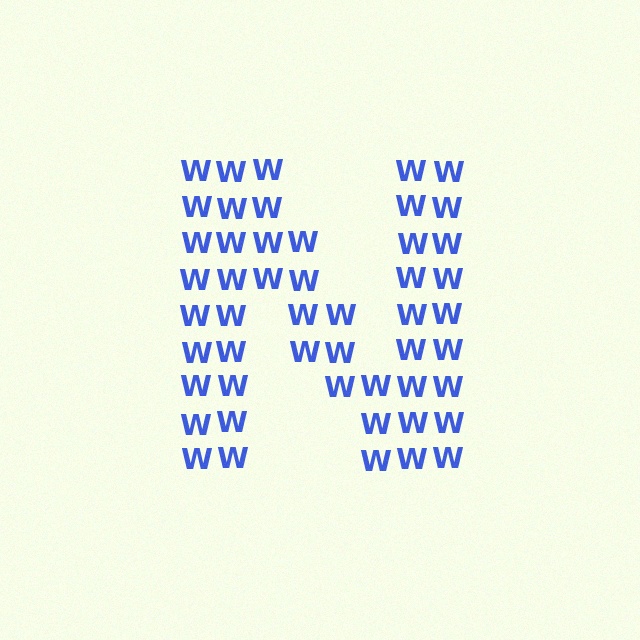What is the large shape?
The large shape is the letter N.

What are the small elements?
The small elements are letter W's.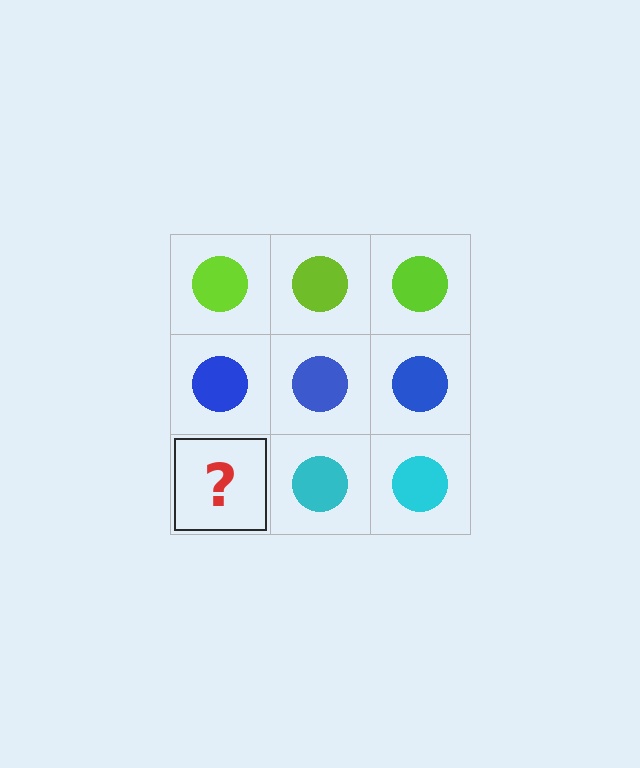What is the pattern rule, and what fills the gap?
The rule is that each row has a consistent color. The gap should be filled with a cyan circle.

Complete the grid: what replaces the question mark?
The question mark should be replaced with a cyan circle.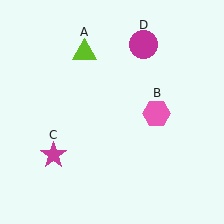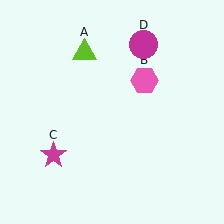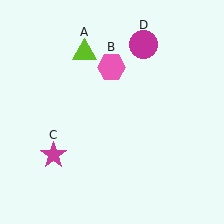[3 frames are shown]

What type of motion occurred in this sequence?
The pink hexagon (object B) rotated counterclockwise around the center of the scene.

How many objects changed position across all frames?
1 object changed position: pink hexagon (object B).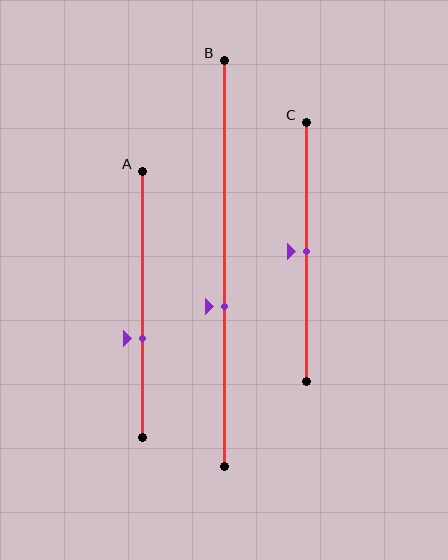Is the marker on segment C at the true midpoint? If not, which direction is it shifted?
Yes, the marker on segment C is at the true midpoint.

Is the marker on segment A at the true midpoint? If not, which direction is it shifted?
No, the marker on segment A is shifted downward by about 13% of the segment length.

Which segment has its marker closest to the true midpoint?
Segment C has its marker closest to the true midpoint.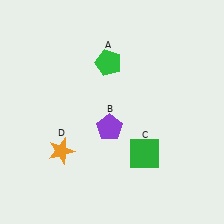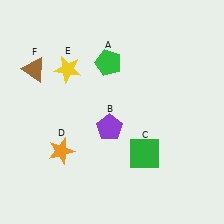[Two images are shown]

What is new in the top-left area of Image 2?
A brown triangle (F) was added in the top-left area of Image 2.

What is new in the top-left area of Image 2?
A yellow star (E) was added in the top-left area of Image 2.